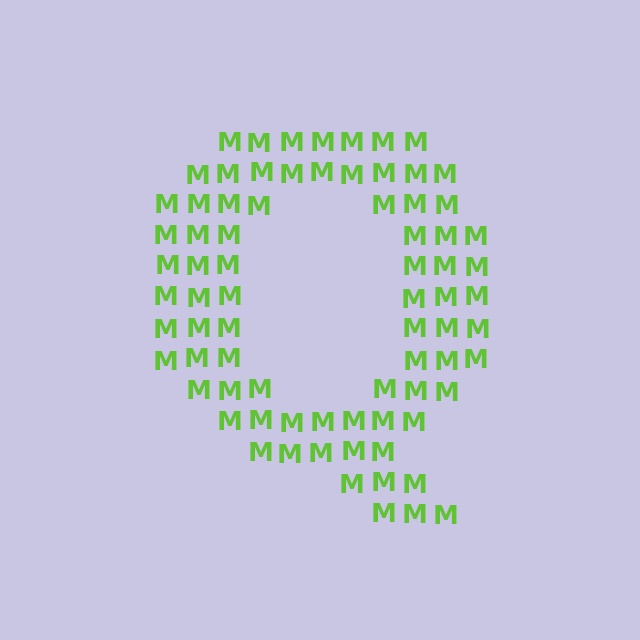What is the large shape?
The large shape is the letter Q.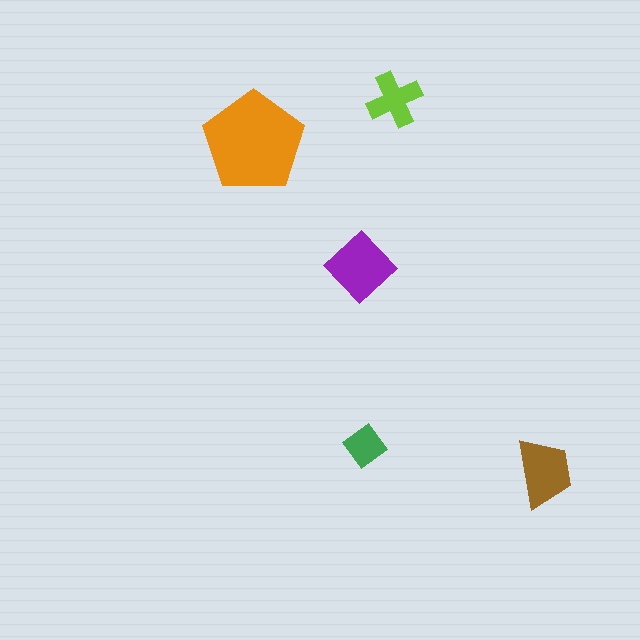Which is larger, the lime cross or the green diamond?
The lime cross.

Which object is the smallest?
The green diamond.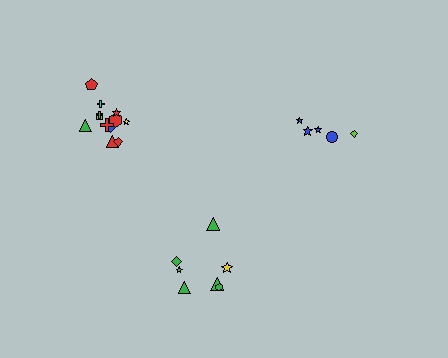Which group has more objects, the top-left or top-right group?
The top-left group.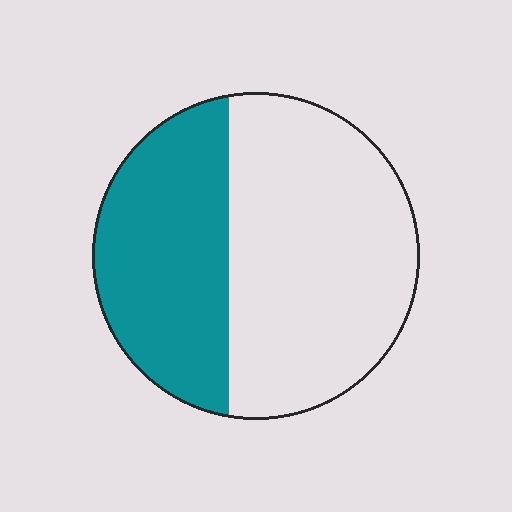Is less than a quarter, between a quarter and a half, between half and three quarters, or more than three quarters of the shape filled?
Between a quarter and a half.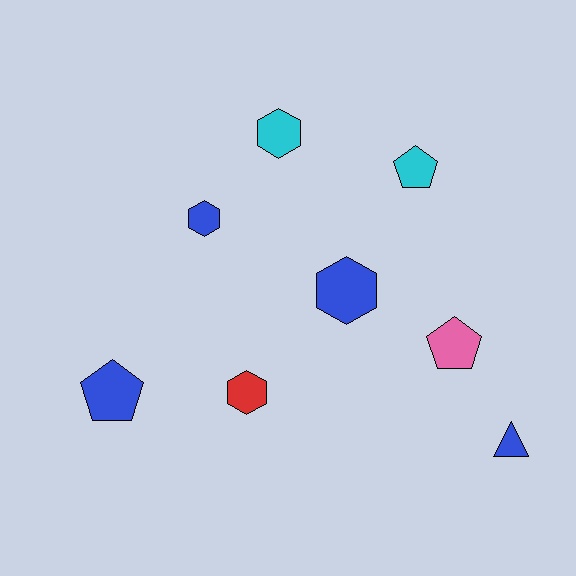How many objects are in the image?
There are 8 objects.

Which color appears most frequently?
Blue, with 4 objects.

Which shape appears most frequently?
Hexagon, with 4 objects.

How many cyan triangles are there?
There are no cyan triangles.